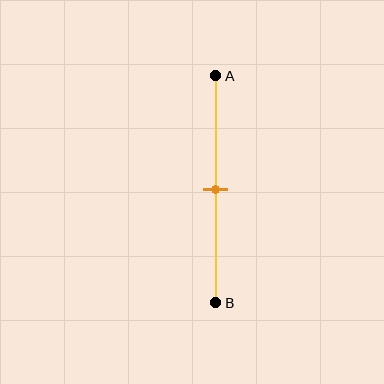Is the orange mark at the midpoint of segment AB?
Yes, the mark is approximately at the midpoint.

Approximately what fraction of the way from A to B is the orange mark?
The orange mark is approximately 50% of the way from A to B.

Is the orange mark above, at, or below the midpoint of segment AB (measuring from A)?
The orange mark is approximately at the midpoint of segment AB.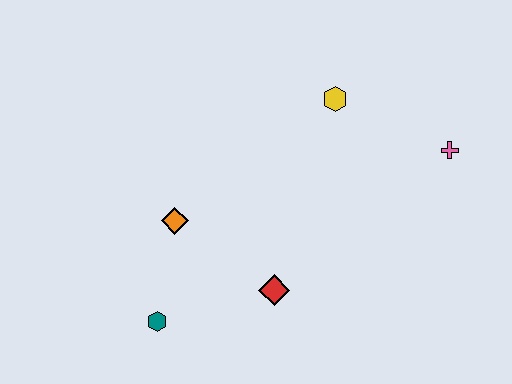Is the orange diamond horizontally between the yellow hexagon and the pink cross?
No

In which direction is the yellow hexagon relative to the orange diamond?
The yellow hexagon is to the right of the orange diamond.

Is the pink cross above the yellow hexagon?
No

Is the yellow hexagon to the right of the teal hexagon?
Yes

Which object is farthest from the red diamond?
The pink cross is farthest from the red diamond.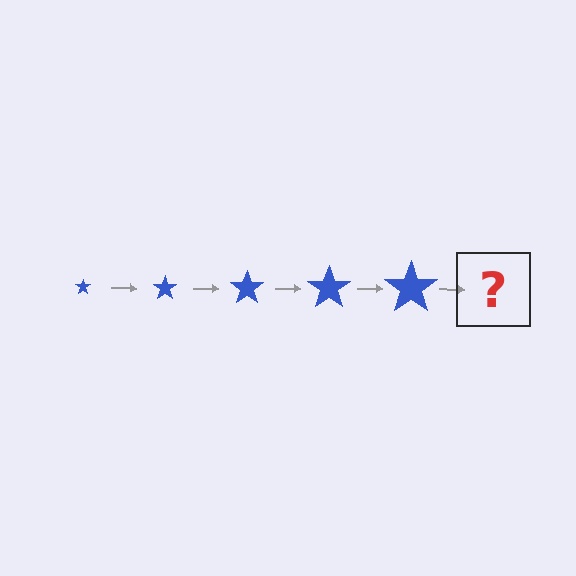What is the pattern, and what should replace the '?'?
The pattern is that the star gets progressively larger each step. The '?' should be a blue star, larger than the previous one.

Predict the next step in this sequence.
The next step is a blue star, larger than the previous one.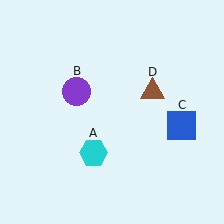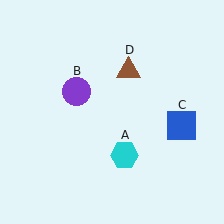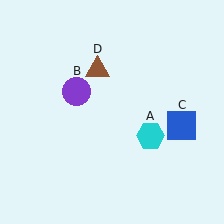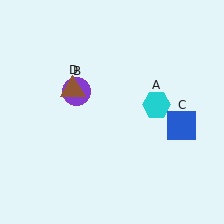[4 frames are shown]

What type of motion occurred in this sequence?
The cyan hexagon (object A), brown triangle (object D) rotated counterclockwise around the center of the scene.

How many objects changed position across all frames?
2 objects changed position: cyan hexagon (object A), brown triangle (object D).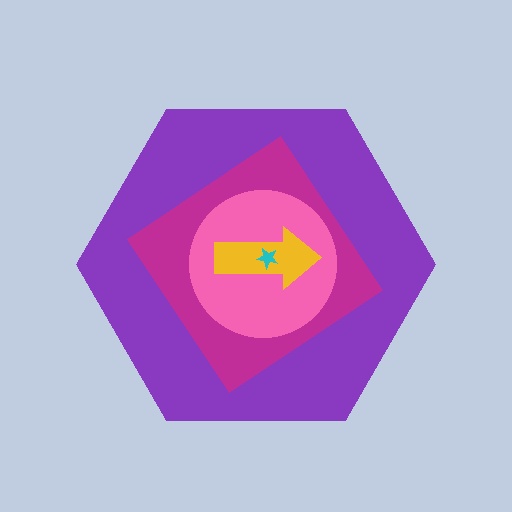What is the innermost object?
The cyan star.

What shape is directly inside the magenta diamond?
The pink circle.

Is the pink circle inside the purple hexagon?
Yes.